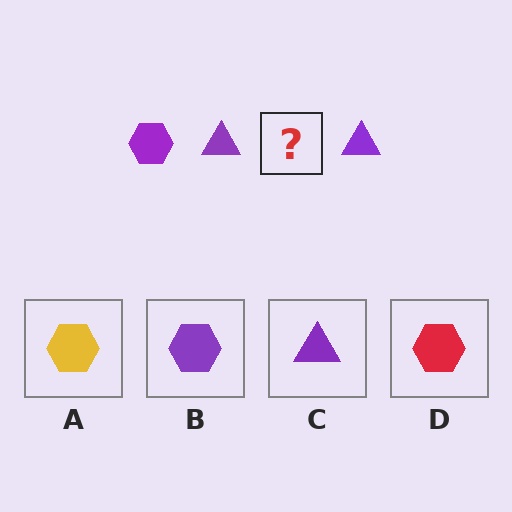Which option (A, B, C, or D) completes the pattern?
B.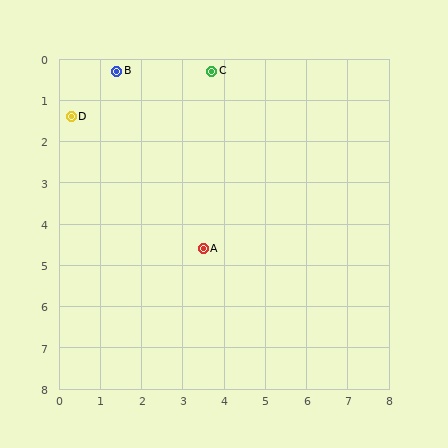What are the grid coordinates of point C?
Point C is at approximately (3.7, 0.3).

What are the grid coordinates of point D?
Point D is at approximately (0.3, 1.4).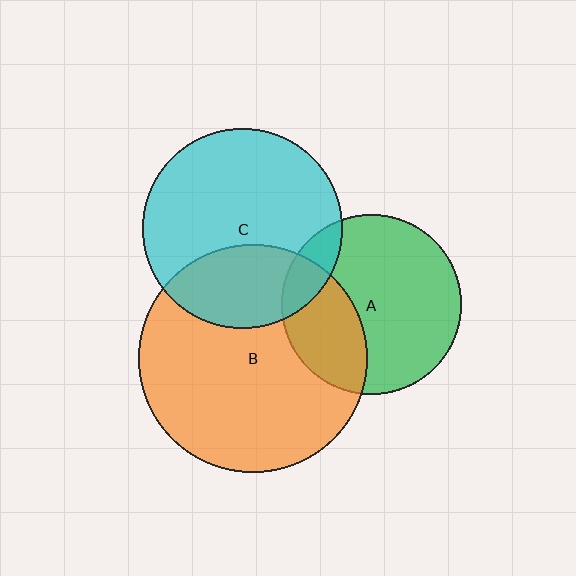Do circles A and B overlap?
Yes.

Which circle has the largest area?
Circle B (orange).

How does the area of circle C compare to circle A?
Approximately 1.2 times.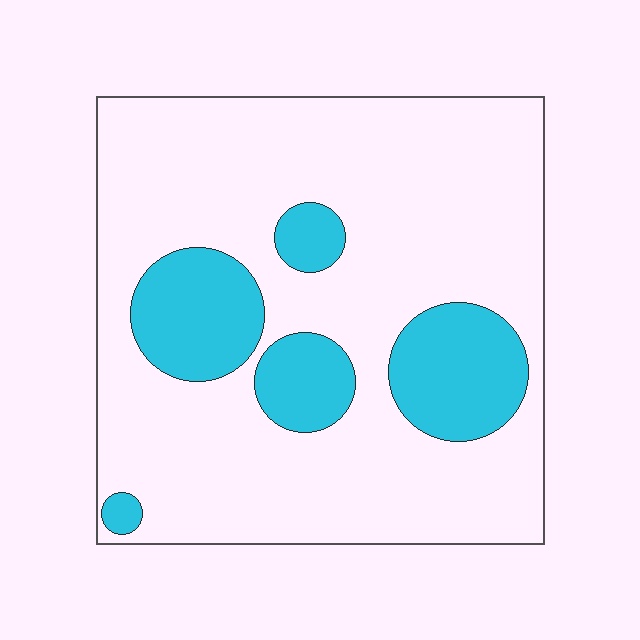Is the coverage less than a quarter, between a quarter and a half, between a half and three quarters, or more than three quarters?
Less than a quarter.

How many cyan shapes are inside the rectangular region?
5.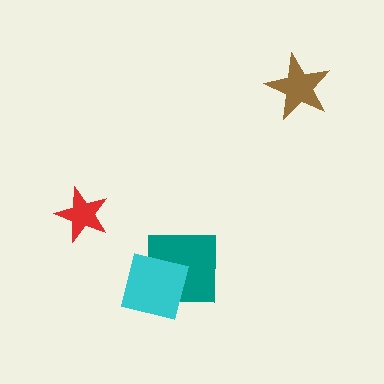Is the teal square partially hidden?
Yes, it is partially covered by another shape.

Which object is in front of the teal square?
The cyan square is in front of the teal square.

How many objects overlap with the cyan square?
1 object overlaps with the cyan square.